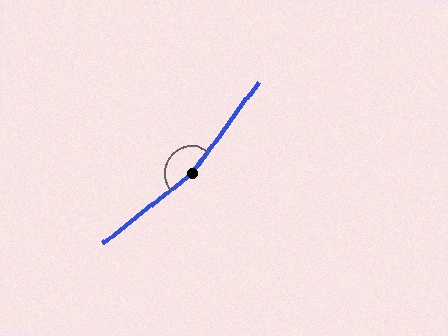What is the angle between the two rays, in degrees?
Approximately 164 degrees.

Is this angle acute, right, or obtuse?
It is obtuse.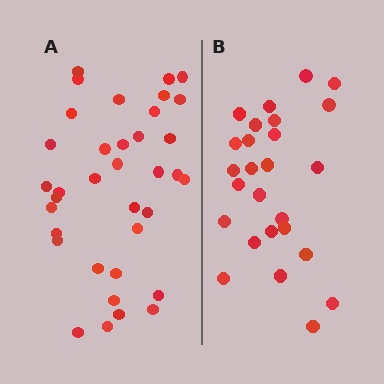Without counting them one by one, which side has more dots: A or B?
Region A (the left region) has more dots.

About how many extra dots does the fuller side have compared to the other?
Region A has roughly 10 or so more dots than region B.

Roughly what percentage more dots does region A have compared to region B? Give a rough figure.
About 40% more.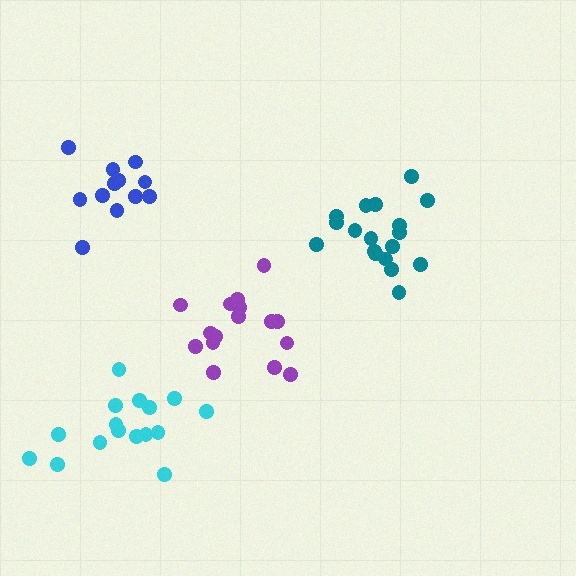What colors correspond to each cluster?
The clusters are colored: blue, cyan, teal, purple.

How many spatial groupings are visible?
There are 4 spatial groupings.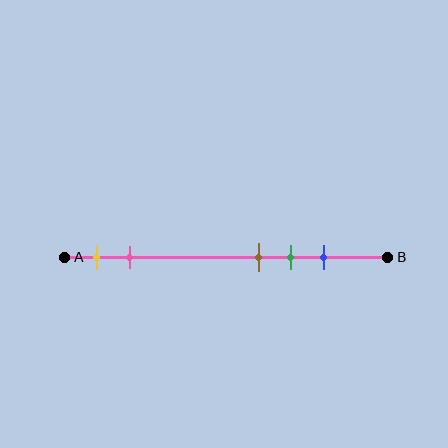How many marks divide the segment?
There are 5 marks dividing the segment.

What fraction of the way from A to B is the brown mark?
The brown mark is approximately 60% (0.6) of the way from A to B.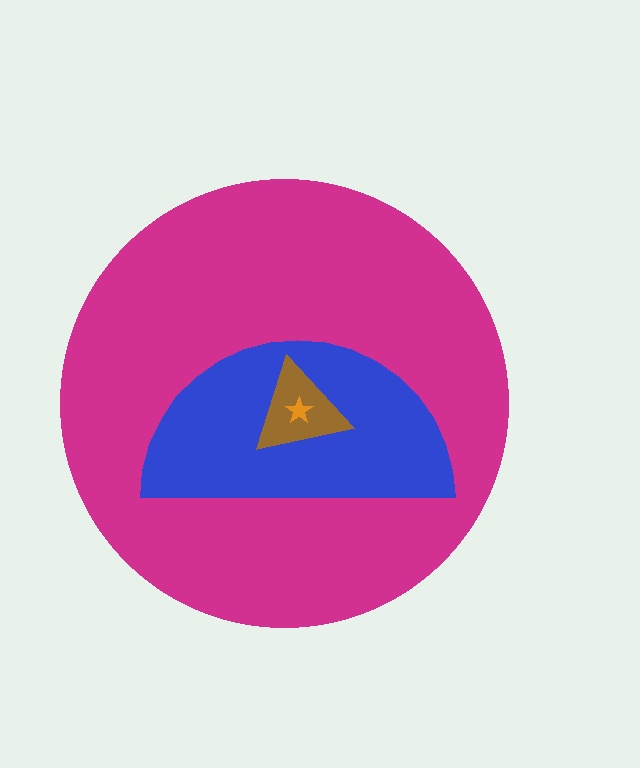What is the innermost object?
The orange star.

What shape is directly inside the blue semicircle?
The brown triangle.